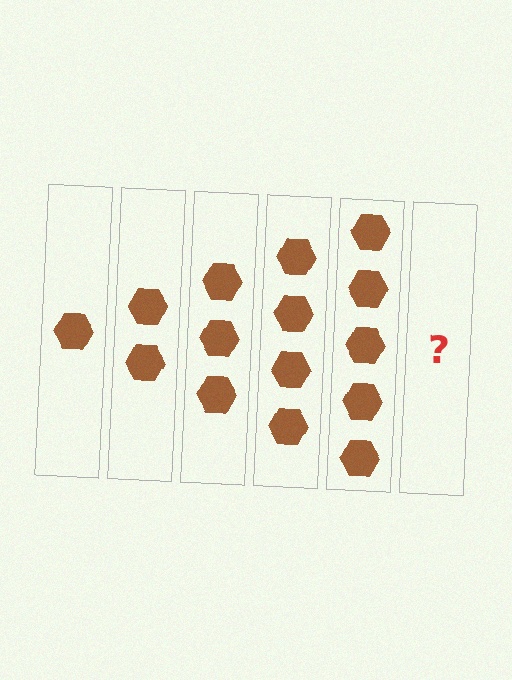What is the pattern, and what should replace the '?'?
The pattern is that each step adds one more hexagon. The '?' should be 6 hexagons.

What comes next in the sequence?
The next element should be 6 hexagons.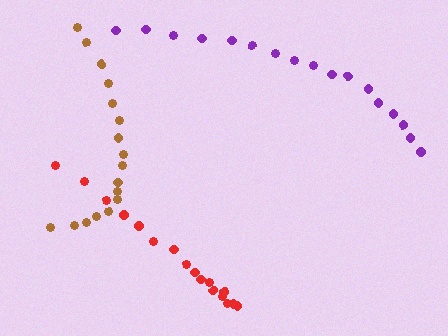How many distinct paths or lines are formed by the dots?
There are 3 distinct paths.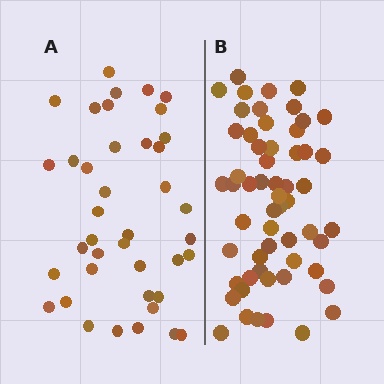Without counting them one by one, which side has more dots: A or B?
Region B (the right region) has more dots.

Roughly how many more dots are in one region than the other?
Region B has approximately 15 more dots than region A.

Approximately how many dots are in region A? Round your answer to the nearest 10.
About 40 dots.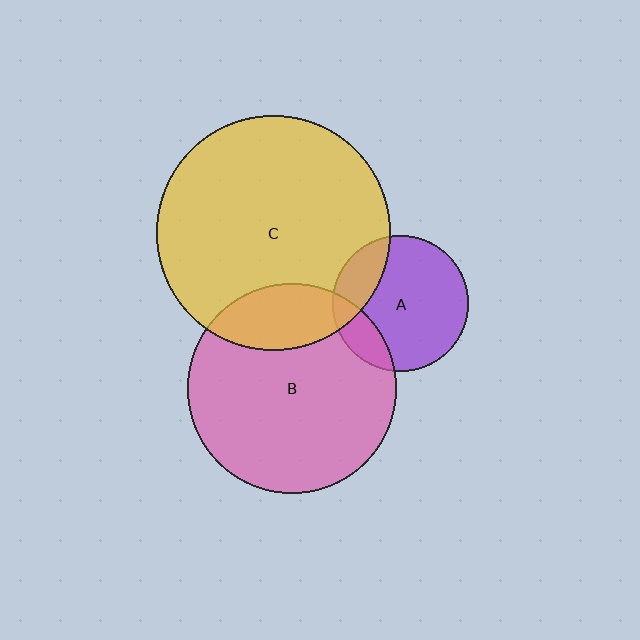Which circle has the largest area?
Circle C (yellow).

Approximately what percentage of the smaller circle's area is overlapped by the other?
Approximately 20%.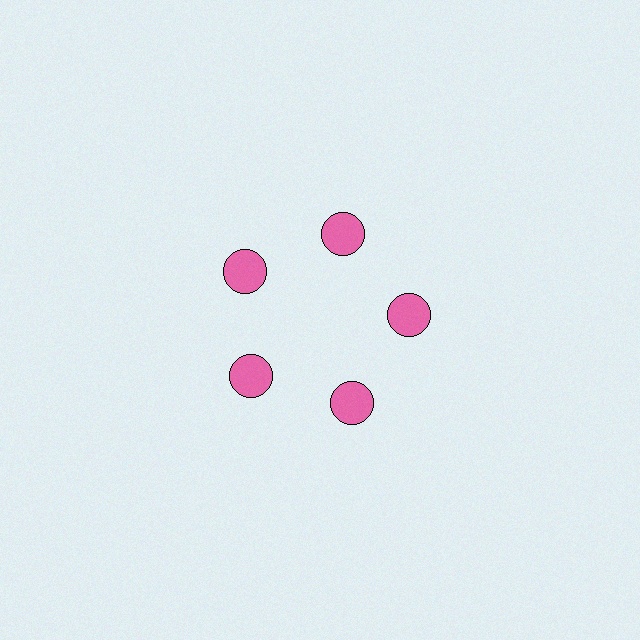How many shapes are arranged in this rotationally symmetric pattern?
There are 5 shapes, arranged in 5 groups of 1.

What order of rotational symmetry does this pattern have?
This pattern has 5-fold rotational symmetry.